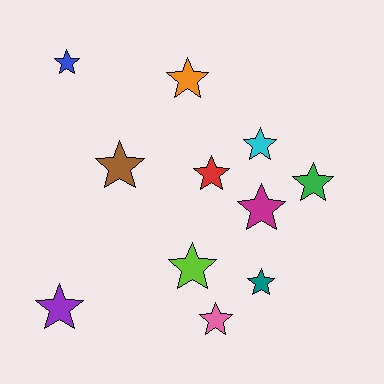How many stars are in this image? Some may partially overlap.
There are 11 stars.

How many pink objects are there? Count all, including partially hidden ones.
There is 1 pink object.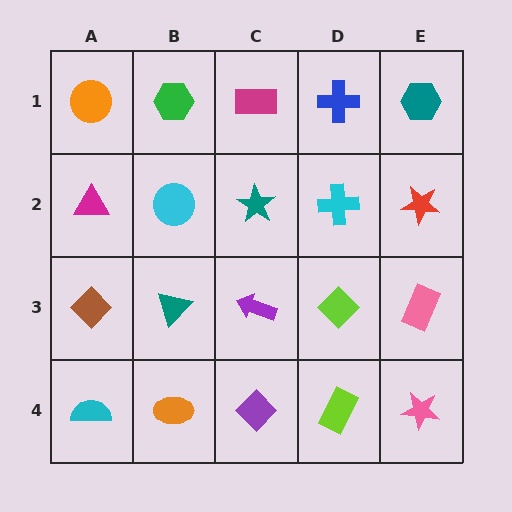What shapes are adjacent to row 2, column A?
An orange circle (row 1, column A), a brown diamond (row 3, column A), a cyan circle (row 2, column B).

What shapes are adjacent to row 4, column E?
A pink rectangle (row 3, column E), a lime rectangle (row 4, column D).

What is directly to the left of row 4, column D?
A purple diamond.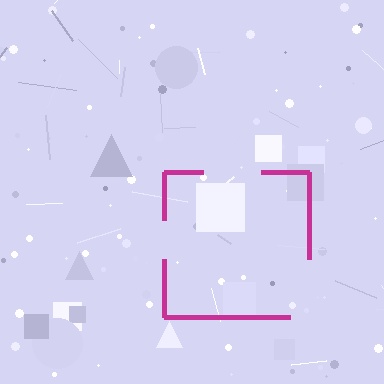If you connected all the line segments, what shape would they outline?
They would outline a square.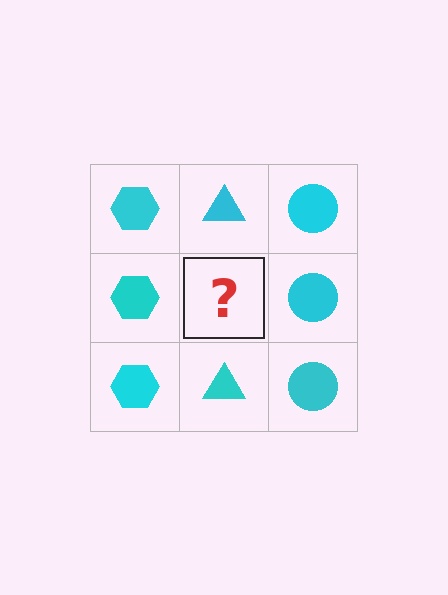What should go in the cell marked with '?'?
The missing cell should contain a cyan triangle.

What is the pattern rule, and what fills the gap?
The rule is that each column has a consistent shape. The gap should be filled with a cyan triangle.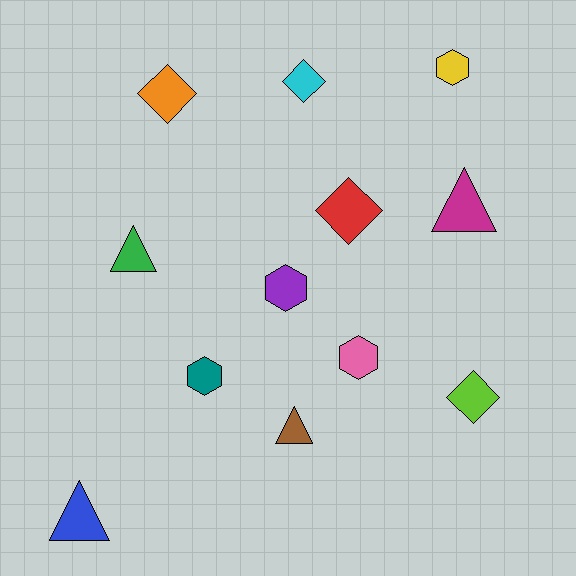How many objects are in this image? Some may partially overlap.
There are 12 objects.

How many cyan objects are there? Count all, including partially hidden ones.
There is 1 cyan object.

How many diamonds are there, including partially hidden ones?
There are 4 diamonds.